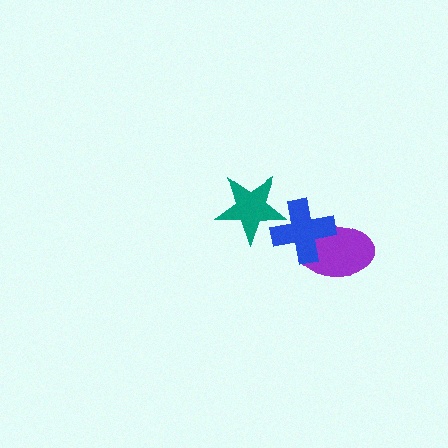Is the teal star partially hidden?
Yes, it is partially covered by another shape.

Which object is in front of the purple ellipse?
The blue cross is in front of the purple ellipse.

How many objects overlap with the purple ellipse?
1 object overlaps with the purple ellipse.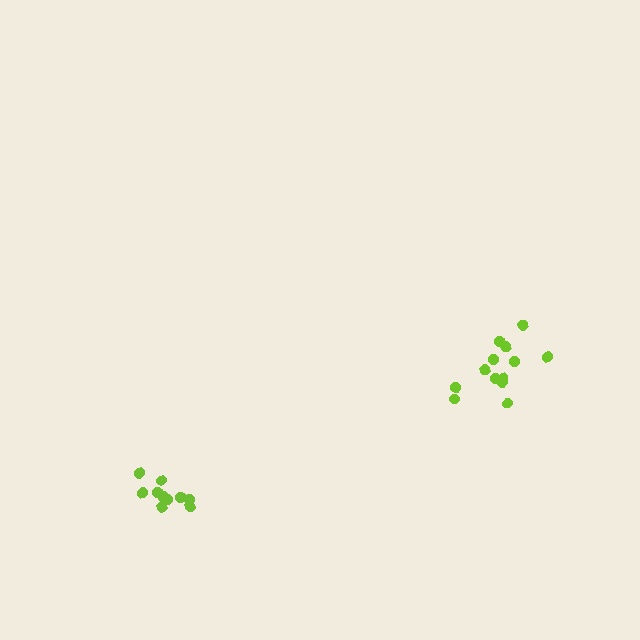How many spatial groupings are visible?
There are 2 spatial groupings.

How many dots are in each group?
Group 1: 10 dots, Group 2: 13 dots (23 total).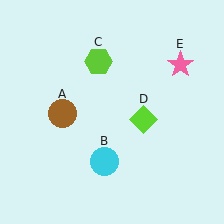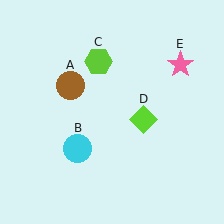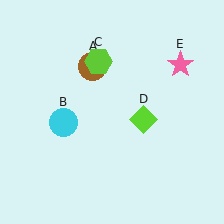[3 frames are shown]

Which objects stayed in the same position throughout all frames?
Lime hexagon (object C) and lime diamond (object D) and pink star (object E) remained stationary.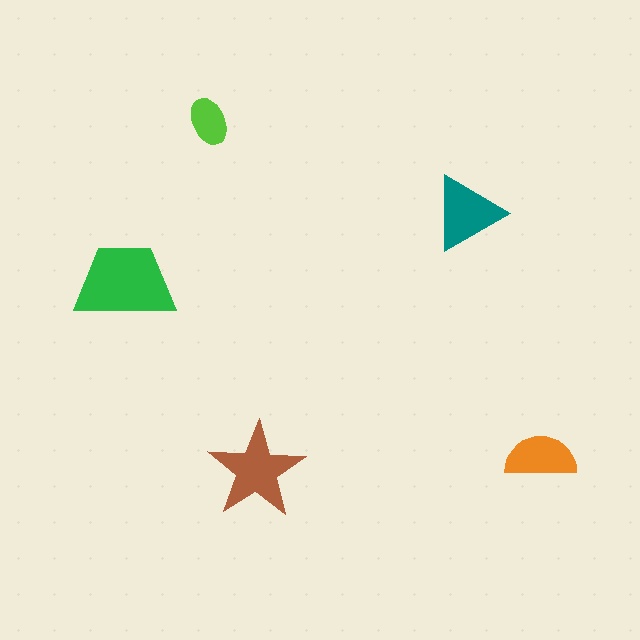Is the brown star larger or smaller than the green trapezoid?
Smaller.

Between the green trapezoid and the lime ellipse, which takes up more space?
The green trapezoid.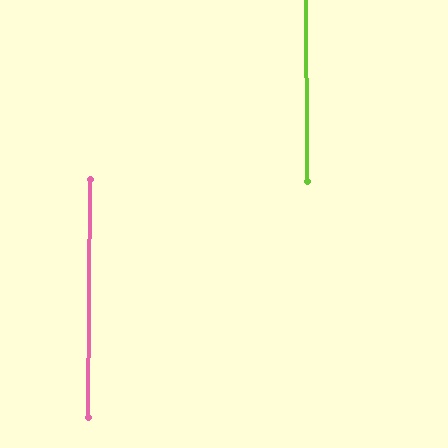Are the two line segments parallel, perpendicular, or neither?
Parallel — their directions differ by only 0.8°.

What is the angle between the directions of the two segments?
Approximately 1 degree.